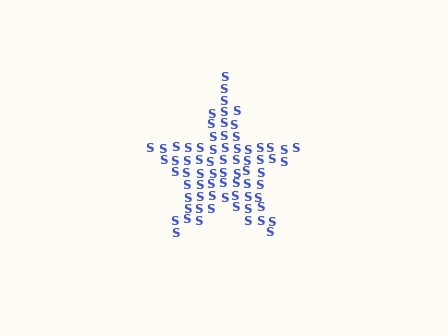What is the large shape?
The large shape is a star.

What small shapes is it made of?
It is made of small letter S's.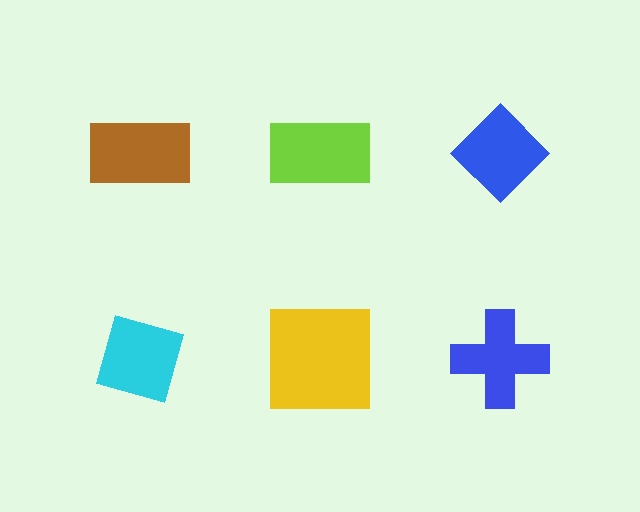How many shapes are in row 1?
3 shapes.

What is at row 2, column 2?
A yellow square.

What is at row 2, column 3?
A blue cross.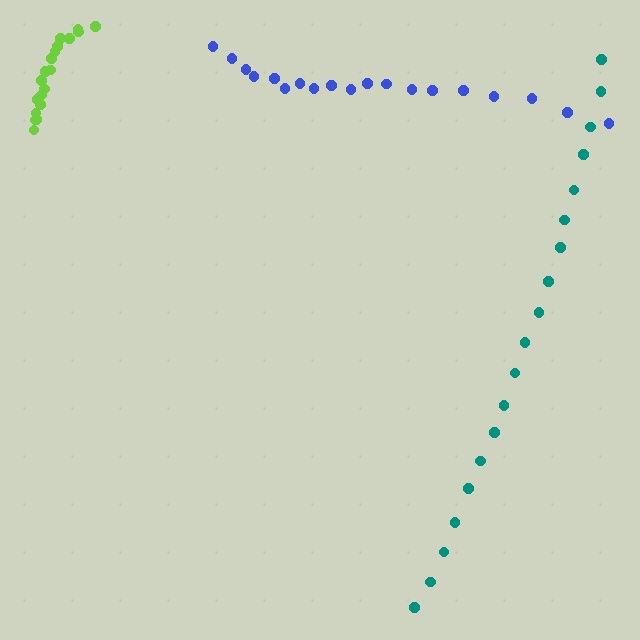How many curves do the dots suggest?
There are 3 distinct paths.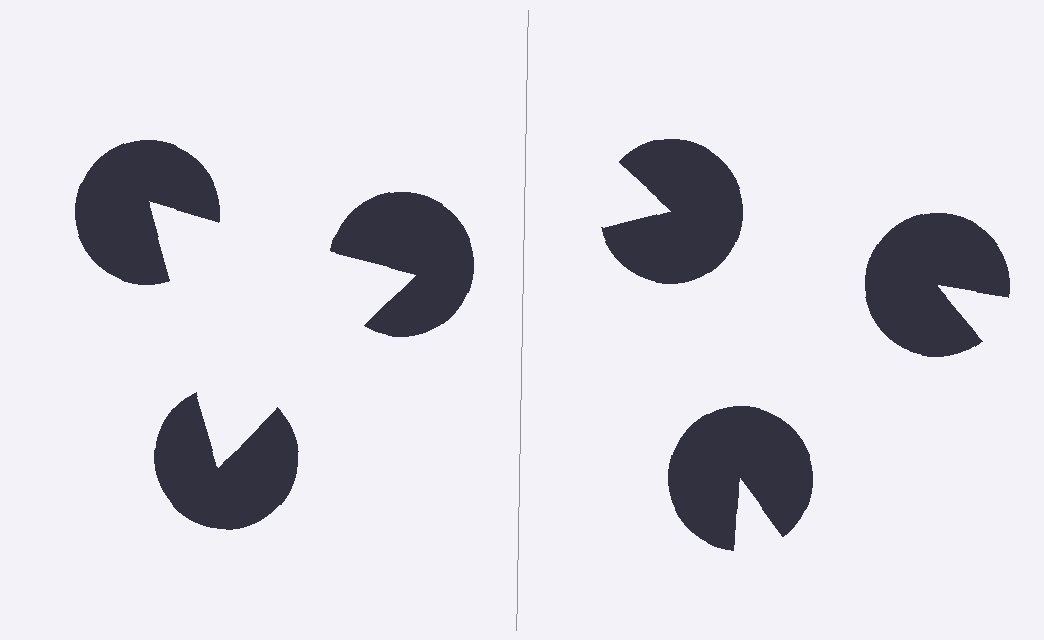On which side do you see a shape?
An illusory triangle appears on the left side. On the right side the wedge cuts are rotated, so no coherent shape forms.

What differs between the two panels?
The pac-man discs are positioned identically on both sides; only the wedge orientations differ. On the left they align to a triangle; on the right they are misaligned.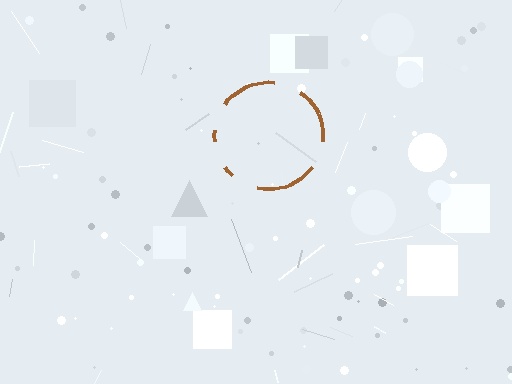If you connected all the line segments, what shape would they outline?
They would outline a circle.